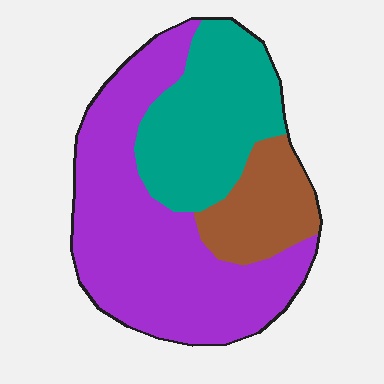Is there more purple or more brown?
Purple.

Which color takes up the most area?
Purple, at roughly 55%.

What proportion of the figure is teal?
Teal covers about 30% of the figure.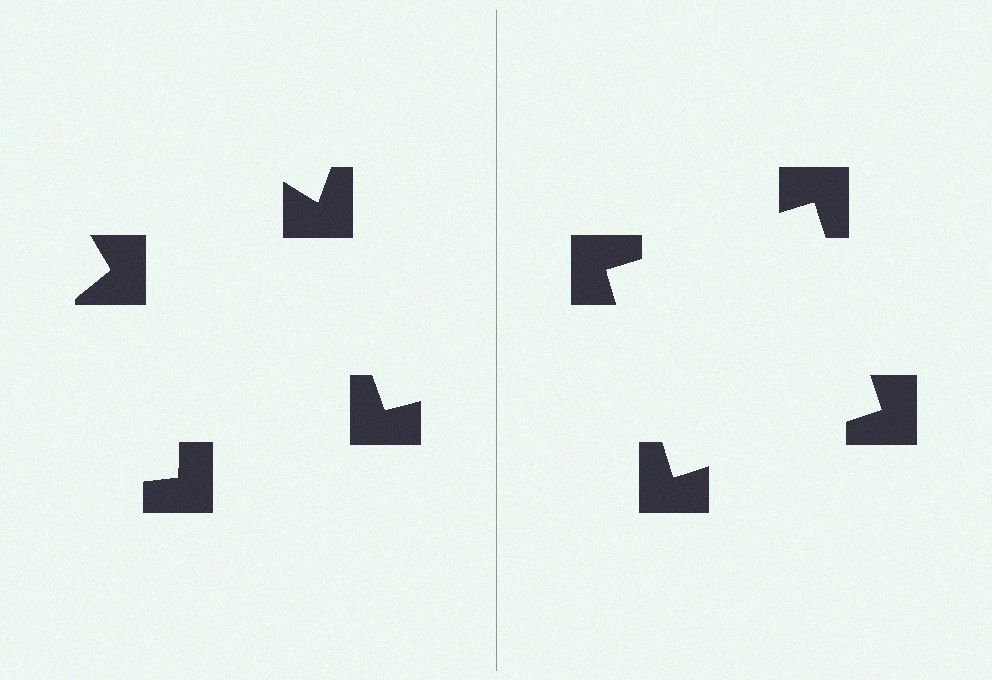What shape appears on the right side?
An illusory square.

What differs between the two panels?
The notched squares are positioned identically on both sides; only the wedge orientations differ. On the right they align to a square; on the left they are misaligned.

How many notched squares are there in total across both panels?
8 — 4 on each side.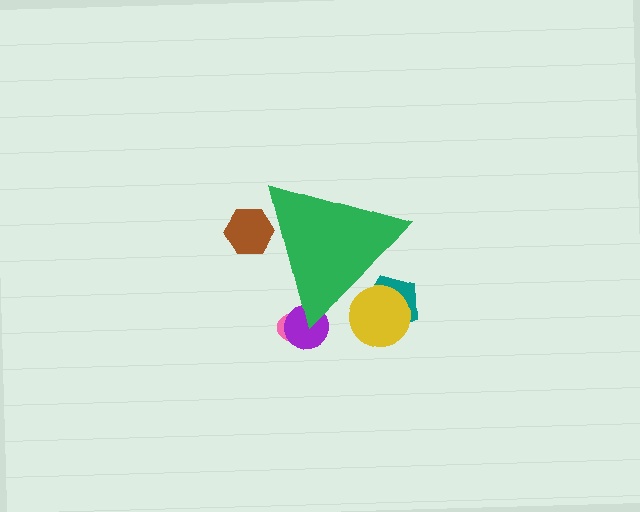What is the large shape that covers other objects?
A green triangle.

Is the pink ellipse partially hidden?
Yes, the pink ellipse is partially hidden behind the green triangle.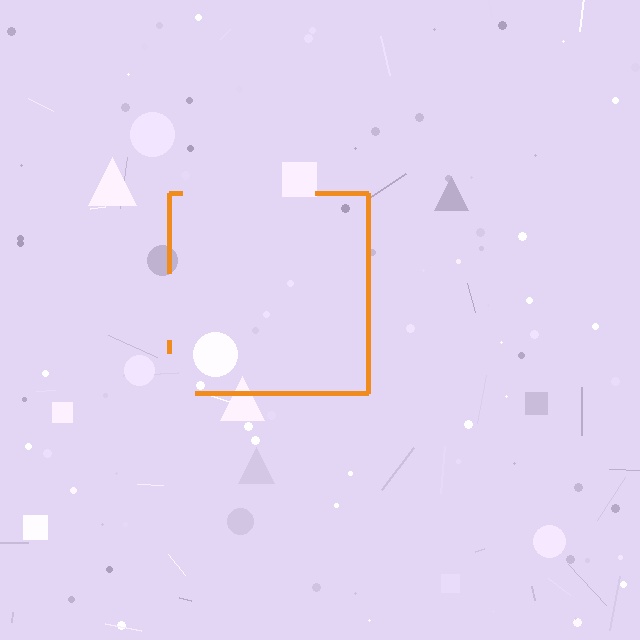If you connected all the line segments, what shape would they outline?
They would outline a square.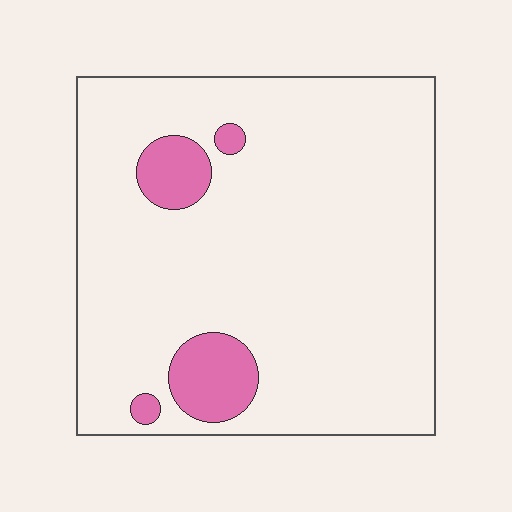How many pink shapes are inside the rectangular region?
4.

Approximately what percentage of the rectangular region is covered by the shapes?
Approximately 10%.